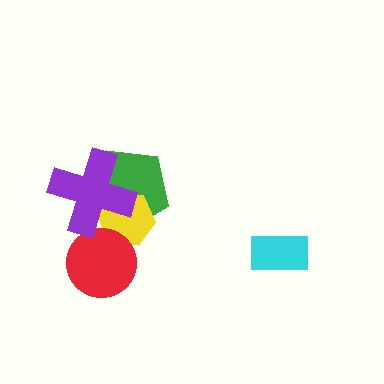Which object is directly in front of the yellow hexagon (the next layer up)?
The red circle is directly in front of the yellow hexagon.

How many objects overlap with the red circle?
1 object overlaps with the red circle.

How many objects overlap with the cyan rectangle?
0 objects overlap with the cyan rectangle.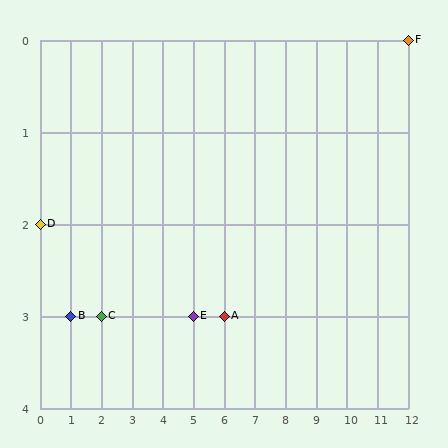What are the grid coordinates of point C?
Point C is at grid coordinates (2, 3).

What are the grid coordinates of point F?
Point F is at grid coordinates (12, 0).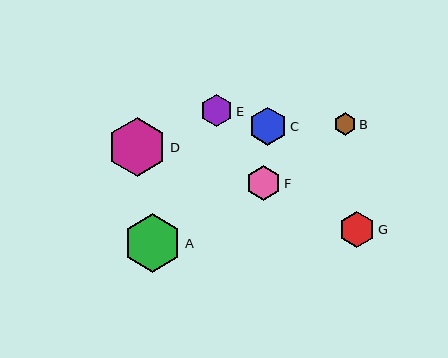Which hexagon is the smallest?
Hexagon B is the smallest with a size of approximately 22 pixels.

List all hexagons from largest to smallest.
From largest to smallest: D, A, C, G, F, E, B.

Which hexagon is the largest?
Hexagon D is the largest with a size of approximately 59 pixels.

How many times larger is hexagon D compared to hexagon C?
Hexagon D is approximately 1.5 times the size of hexagon C.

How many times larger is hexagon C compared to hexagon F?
Hexagon C is approximately 1.1 times the size of hexagon F.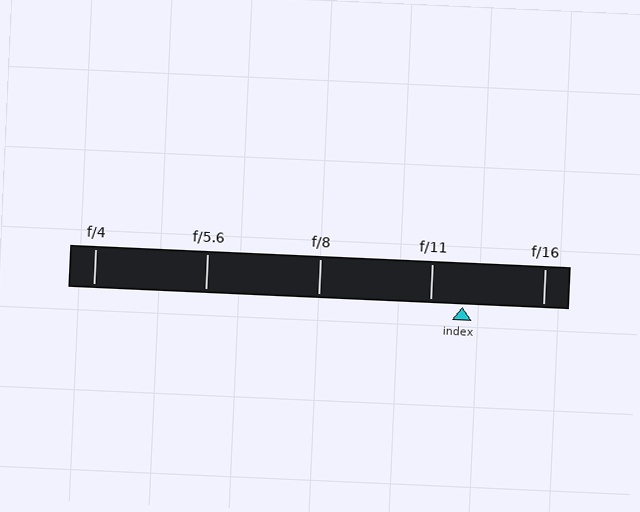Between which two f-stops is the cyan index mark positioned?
The index mark is between f/11 and f/16.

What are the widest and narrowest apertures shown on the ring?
The widest aperture shown is f/4 and the narrowest is f/16.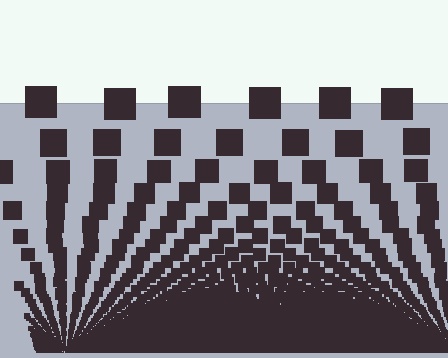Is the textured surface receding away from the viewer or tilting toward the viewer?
The surface appears to tilt toward the viewer. Texture elements get larger and sparser toward the top.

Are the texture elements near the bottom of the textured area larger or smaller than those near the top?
Smaller. The gradient is inverted — elements near the bottom are smaller and denser.